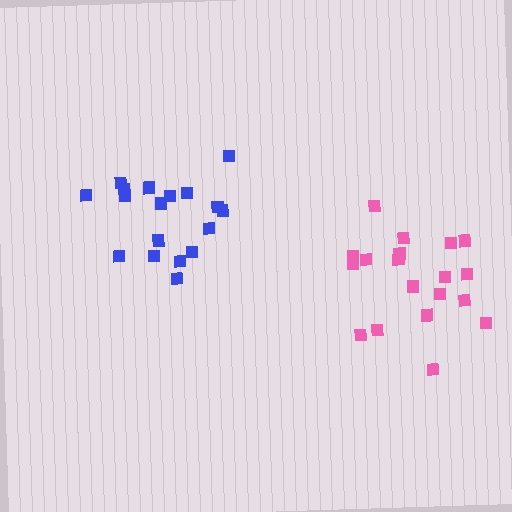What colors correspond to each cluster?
The clusters are colored: pink, blue.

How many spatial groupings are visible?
There are 2 spatial groupings.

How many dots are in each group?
Group 1: 19 dots, Group 2: 18 dots (37 total).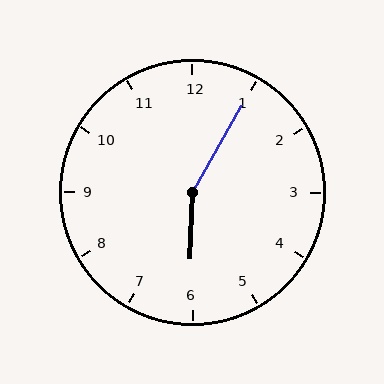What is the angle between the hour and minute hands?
Approximately 152 degrees.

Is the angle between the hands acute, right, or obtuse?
It is obtuse.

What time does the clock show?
6:05.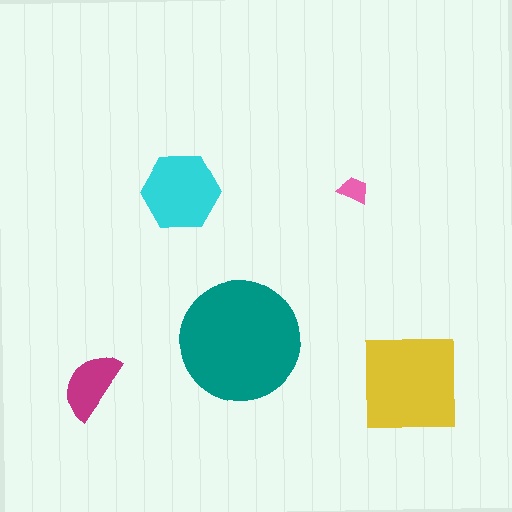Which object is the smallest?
The pink trapezoid.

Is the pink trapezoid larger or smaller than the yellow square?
Smaller.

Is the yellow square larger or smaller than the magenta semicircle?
Larger.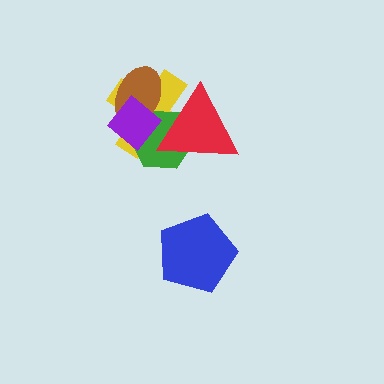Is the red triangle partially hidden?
Yes, it is partially covered by another shape.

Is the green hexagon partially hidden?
Yes, it is partially covered by another shape.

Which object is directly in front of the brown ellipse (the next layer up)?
The red triangle is directly in front of the brown ellipse.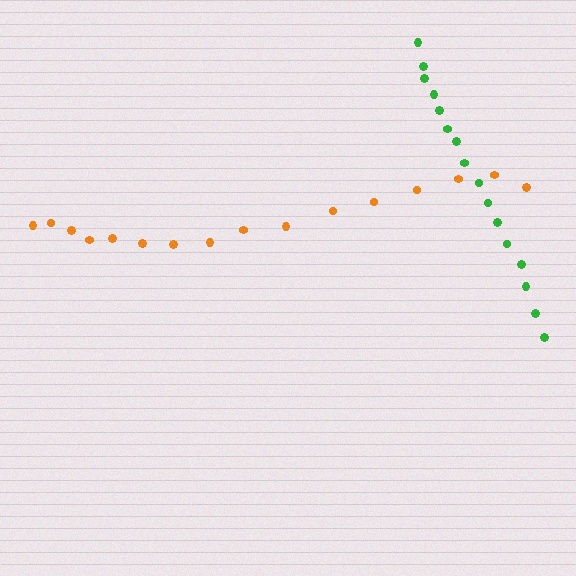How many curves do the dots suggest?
There are 2 distinct paths.